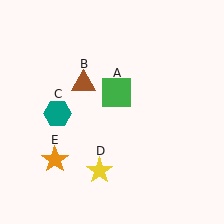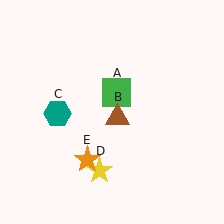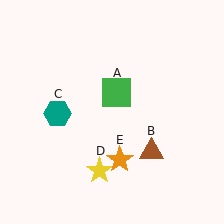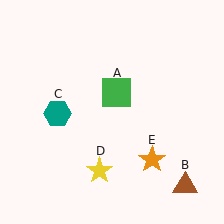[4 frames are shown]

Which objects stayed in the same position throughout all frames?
Green square (object A) and teal hexagon (object C) and yellow star (object D) remained stationary.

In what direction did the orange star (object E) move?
The orange star (object E) moved right.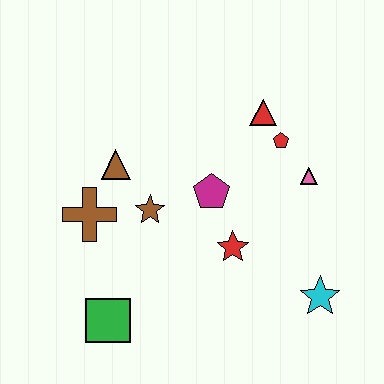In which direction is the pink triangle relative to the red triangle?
The pink triangle is below the red triangle.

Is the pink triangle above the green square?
Yes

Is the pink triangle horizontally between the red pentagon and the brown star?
No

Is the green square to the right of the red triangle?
No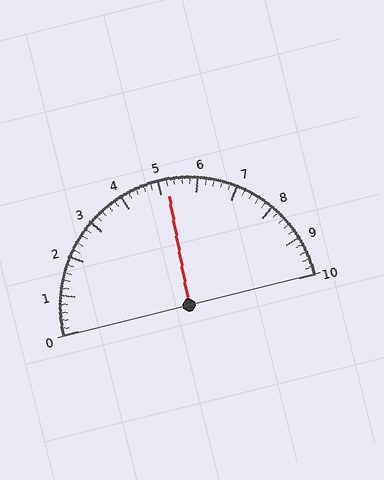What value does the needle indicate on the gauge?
The needle indicates approximately 5.2.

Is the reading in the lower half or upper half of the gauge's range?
The reading is in the upper half of the range (0 to 10).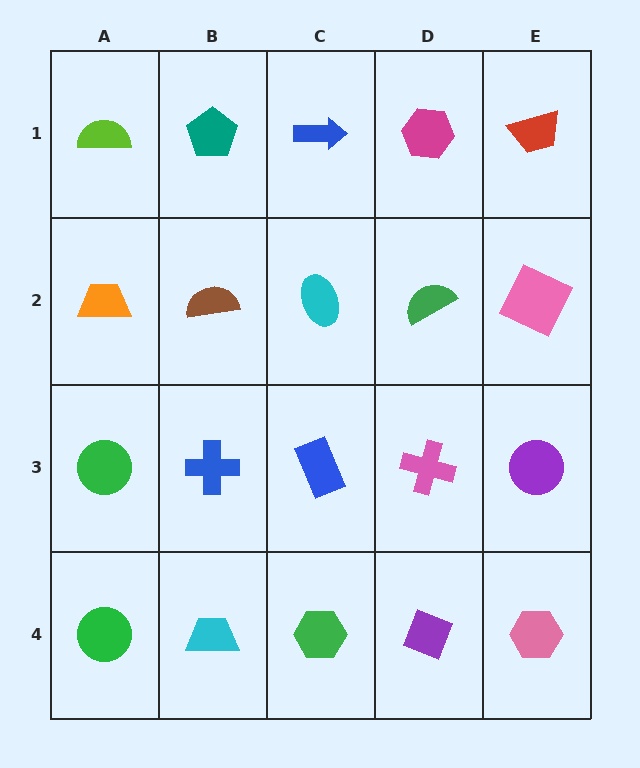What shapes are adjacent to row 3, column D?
A green semicircle (row 2, column D), a purple diamond (row 4, column D), a blue rectangle (row 3, column C), a purple circle (row 3, column E).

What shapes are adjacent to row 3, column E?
A pink square (row 2, column E), a pink hexagon (row 4, column E), a pink cross (row 3, column D).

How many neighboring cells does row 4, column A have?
2.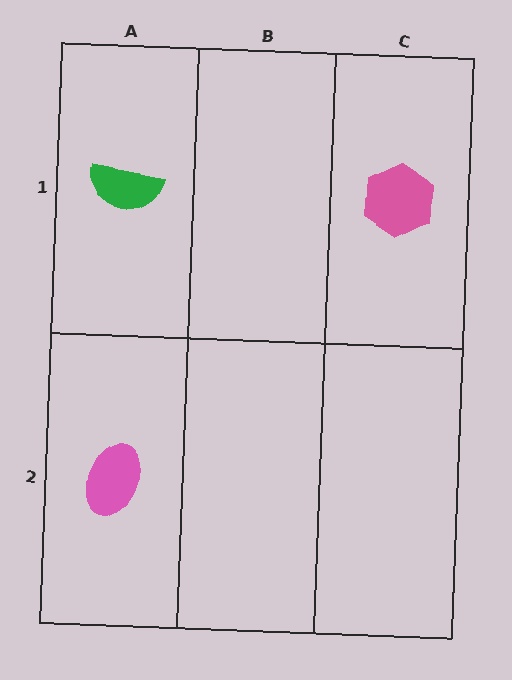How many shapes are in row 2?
1 shape.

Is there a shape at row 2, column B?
No, that cell is empty.